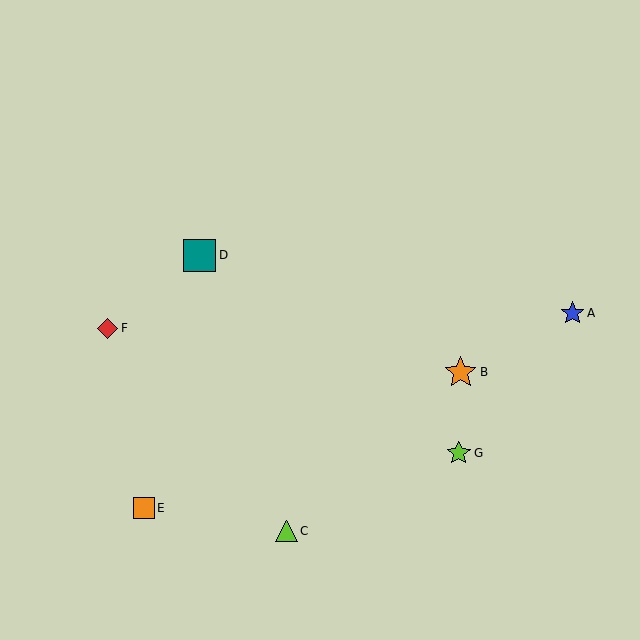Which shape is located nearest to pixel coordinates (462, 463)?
The lime star (labeled G) at (459, 453) is nearest to that location.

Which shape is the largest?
The orange star (labeled B) is the largest.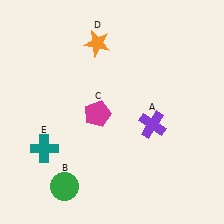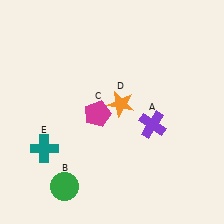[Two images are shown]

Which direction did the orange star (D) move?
The orange star (D) moved down.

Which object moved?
The orange star (D) moved down.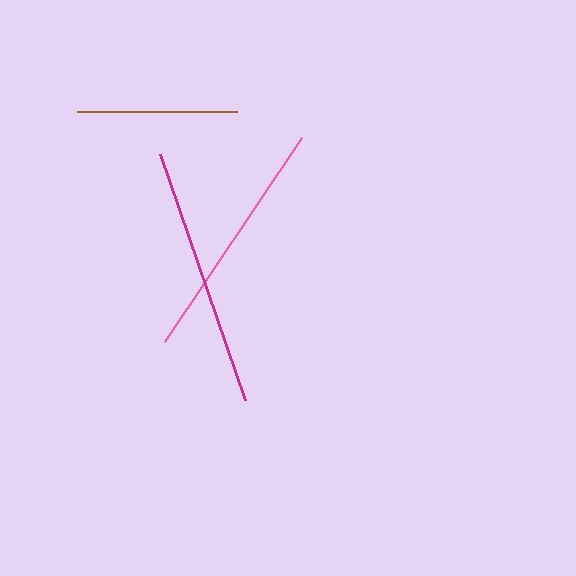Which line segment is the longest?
The magenta line is the longest at approximately 260 pixels.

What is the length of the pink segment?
The pink segment is approximately 245 pixels long.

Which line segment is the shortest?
The brown line is the shortest at approximately 160 pixels.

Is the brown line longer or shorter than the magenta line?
The magenta line is longer than the brown line.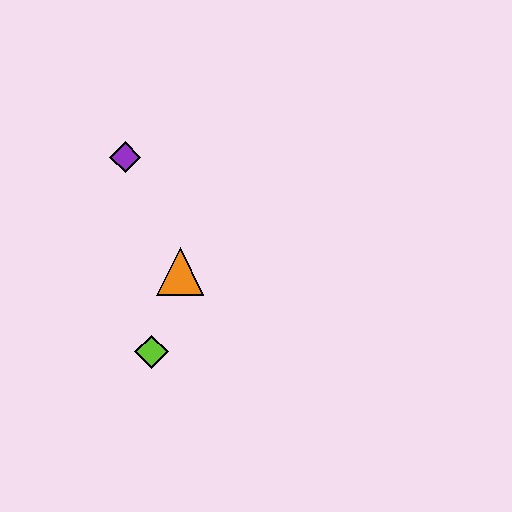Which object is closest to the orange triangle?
The lime diamond is closest to the orange triangle.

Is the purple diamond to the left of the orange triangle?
Yes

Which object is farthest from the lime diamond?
The purple diamond is farthest from the lime diamond.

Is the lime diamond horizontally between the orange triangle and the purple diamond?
Yes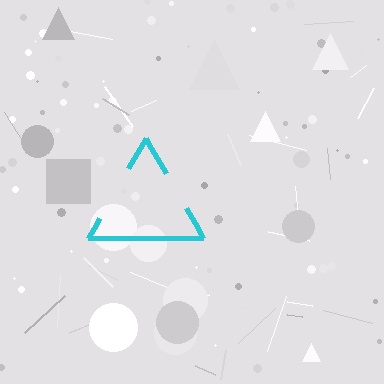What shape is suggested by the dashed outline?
The dashed outline suggests a triangle.